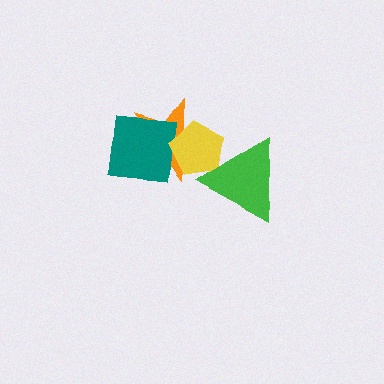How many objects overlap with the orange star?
2 objects overlap with the orange star.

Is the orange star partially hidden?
Yes, it is partially covered by another shape.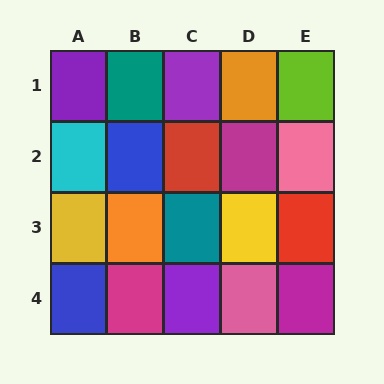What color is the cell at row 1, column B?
Teal.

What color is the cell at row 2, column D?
Magenta.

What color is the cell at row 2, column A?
Cyan.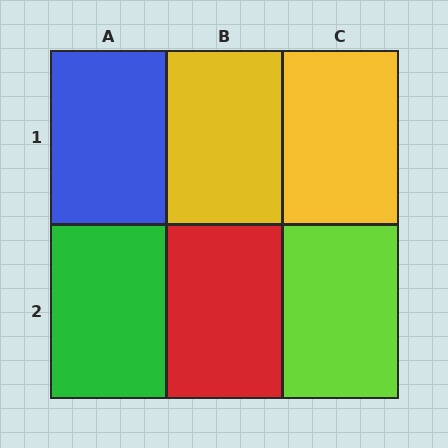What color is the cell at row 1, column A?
Blue.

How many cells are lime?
1 cell is lime.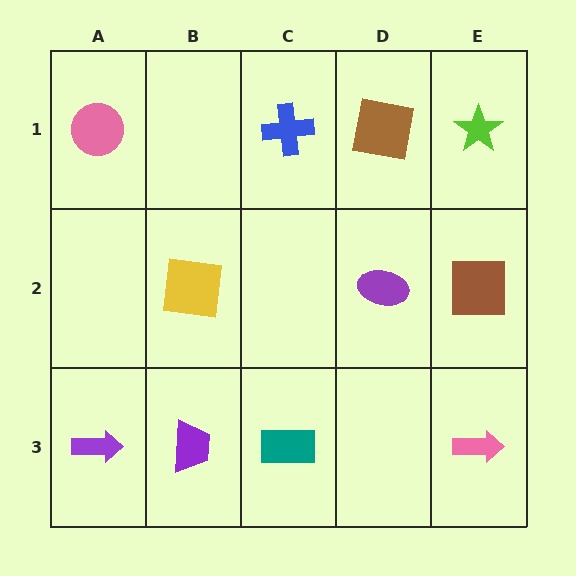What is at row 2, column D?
A purple ellipse.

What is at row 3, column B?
A purple trapezoid.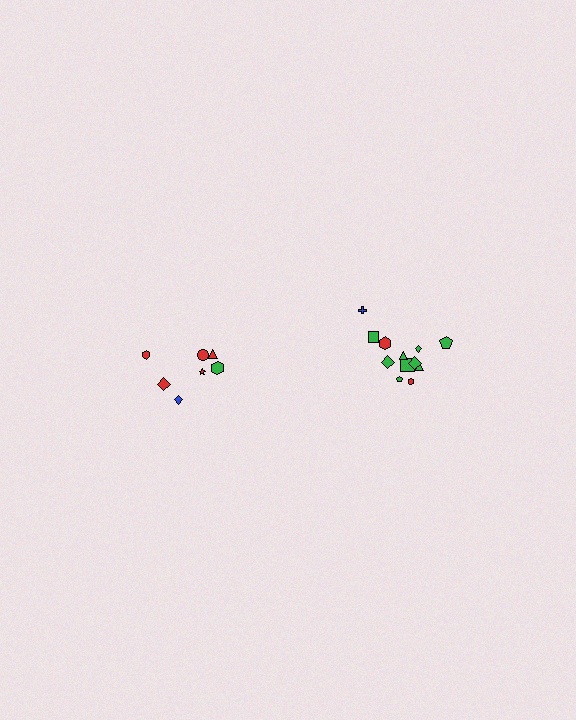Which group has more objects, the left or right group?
The right group.